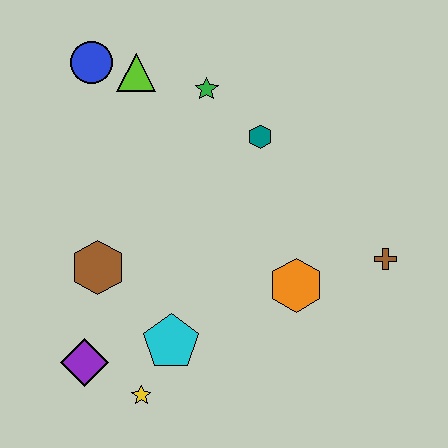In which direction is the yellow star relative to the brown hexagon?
The yellow star is below the brown hexagon.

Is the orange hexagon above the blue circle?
No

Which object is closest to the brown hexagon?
The purple diamond is closest to the brown hexagon.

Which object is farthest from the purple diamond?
The brown cross is farthest from the purple diamond.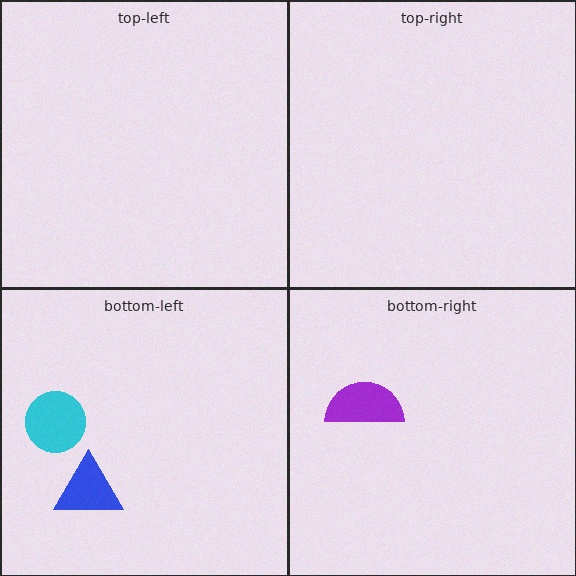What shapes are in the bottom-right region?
The purple semicircle.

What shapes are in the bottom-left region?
The blue triangle, the cyan circle.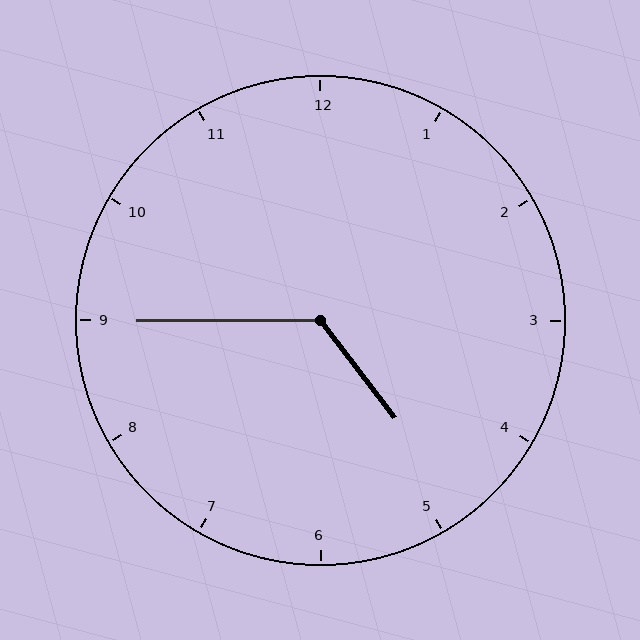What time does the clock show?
4:45.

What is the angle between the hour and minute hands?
Approximately 128 degrees.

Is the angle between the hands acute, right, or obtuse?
It is obtuse.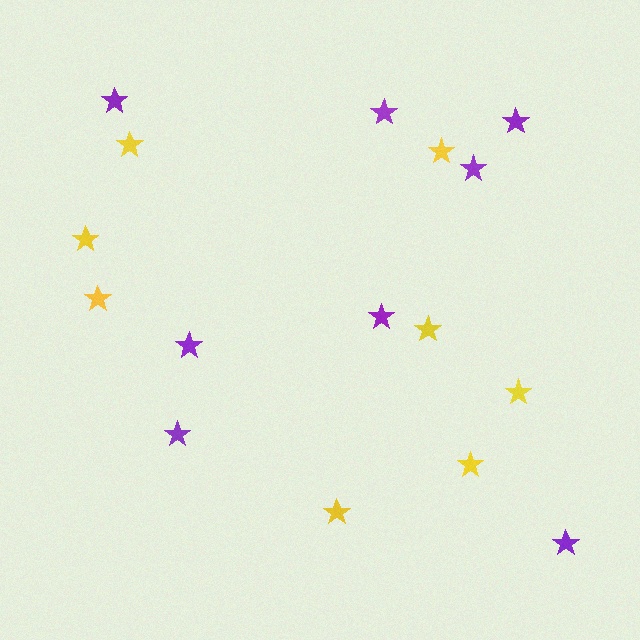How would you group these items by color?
There are 2 groups: one group of yellow stars (8) and one group of purple stars (8).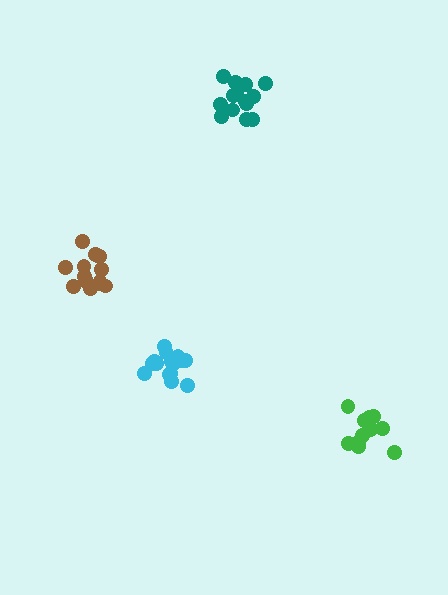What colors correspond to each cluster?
The clusters are colored: teal, green, brown, cyan.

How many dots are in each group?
Group 1: 14 dots, Group 2: 11 dots, Group 3: 13 dots, Group 4: 16 dots (54 total).